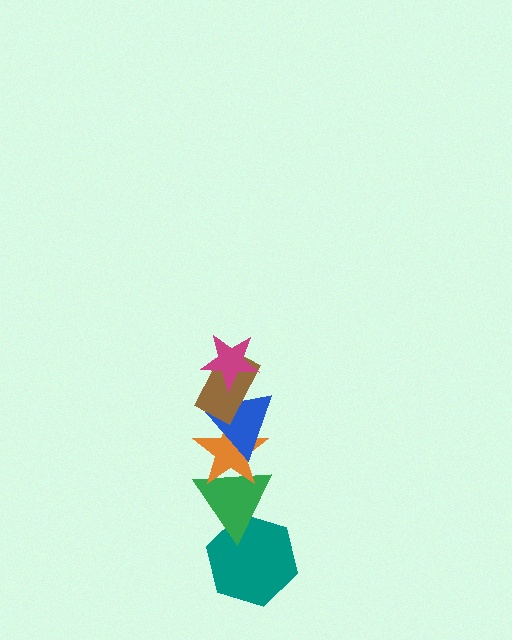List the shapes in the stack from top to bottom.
From top to bottom: the magenta star, the brown rectangle, the blue triangle, the orange star, the green triangle, the teal hexagon.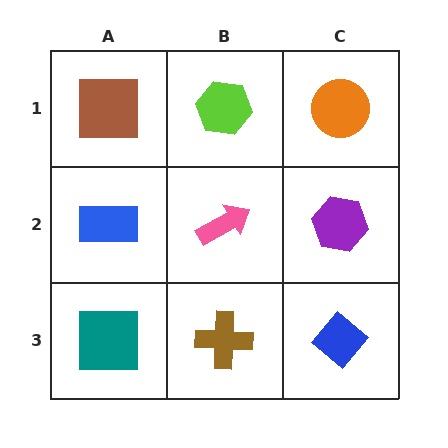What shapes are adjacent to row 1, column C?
A purple hexagon (row 2, column C), a lime hexagon (row 1, column B).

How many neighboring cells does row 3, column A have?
2.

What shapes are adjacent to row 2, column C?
An orange circle (row 1, column C), a blue diamond (row 3, column C), a pink arrow (row 2, column B).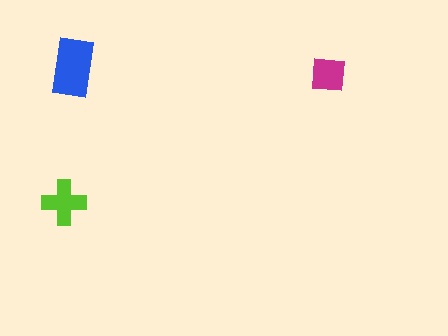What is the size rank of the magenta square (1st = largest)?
3rd.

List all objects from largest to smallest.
The blue rectangle, the lime cross, the magenta square.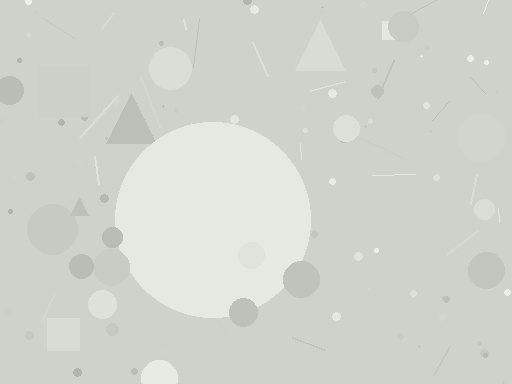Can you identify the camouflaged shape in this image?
The camouflaged shape is a circle.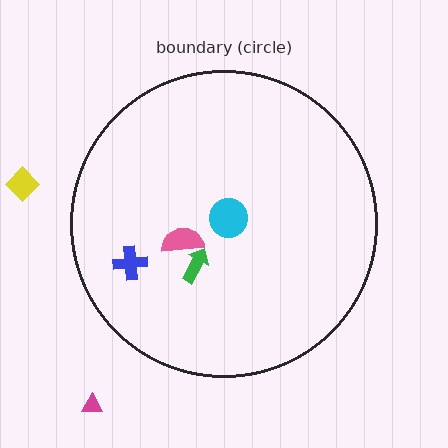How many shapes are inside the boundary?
4 inside, 2 outside.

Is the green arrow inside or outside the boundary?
Inside.